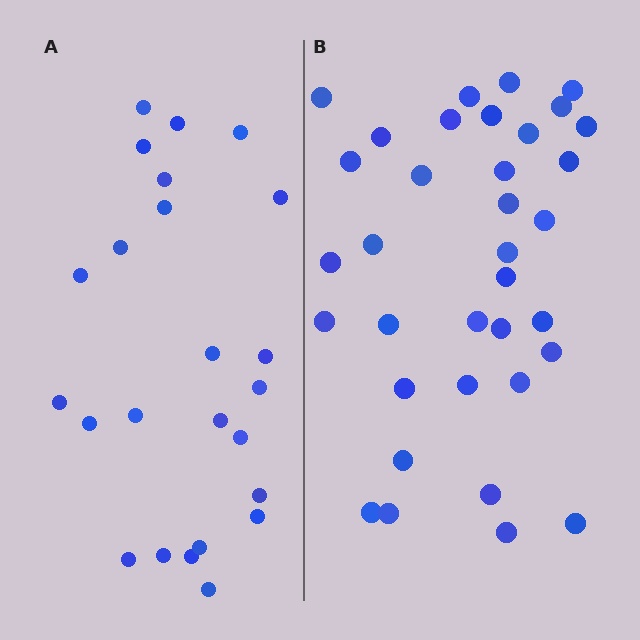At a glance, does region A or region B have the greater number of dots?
Region B (the right region) has more dots.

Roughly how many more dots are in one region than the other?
Region B has roughly 12 or so more dots than region A.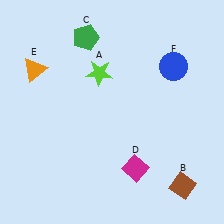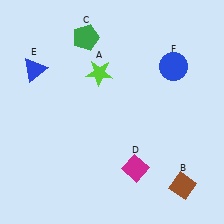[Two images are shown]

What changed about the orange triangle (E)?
In Image 1, E is orange. In Image 2, it changed to blue.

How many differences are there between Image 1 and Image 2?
There is 1 difference between the two images.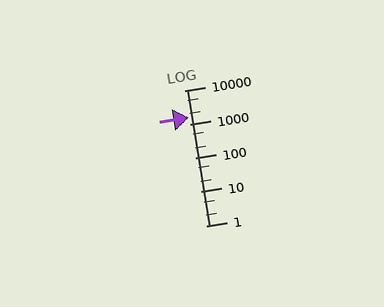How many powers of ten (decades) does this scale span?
The scale spans 4 decades, from 1 to 10000.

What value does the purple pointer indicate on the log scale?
The pointer indicates approximately 1600.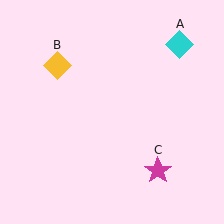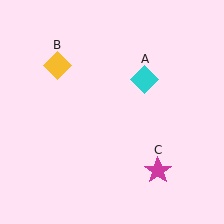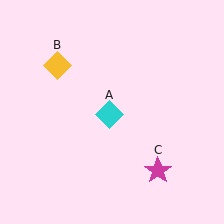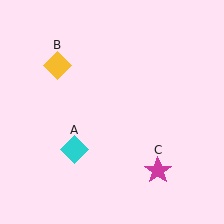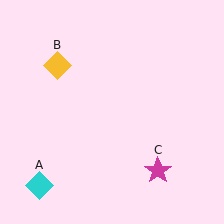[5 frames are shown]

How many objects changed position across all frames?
1 object changed position: cyan diamond (object A).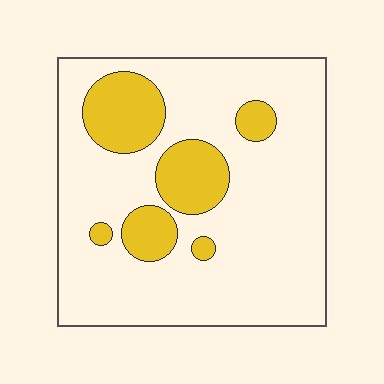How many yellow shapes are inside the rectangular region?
6.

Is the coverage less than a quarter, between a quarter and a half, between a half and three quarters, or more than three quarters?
Less than a quarter.